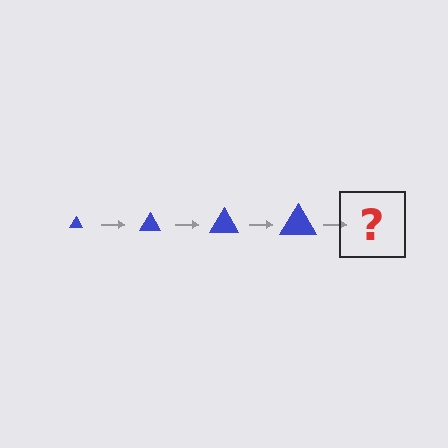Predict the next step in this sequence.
The next step is a blue triangle, larger than the previous one.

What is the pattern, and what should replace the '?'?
The pattern is that the triangle gets progressively larger each step. The '?' should be a blue triangle, larger than the previous one.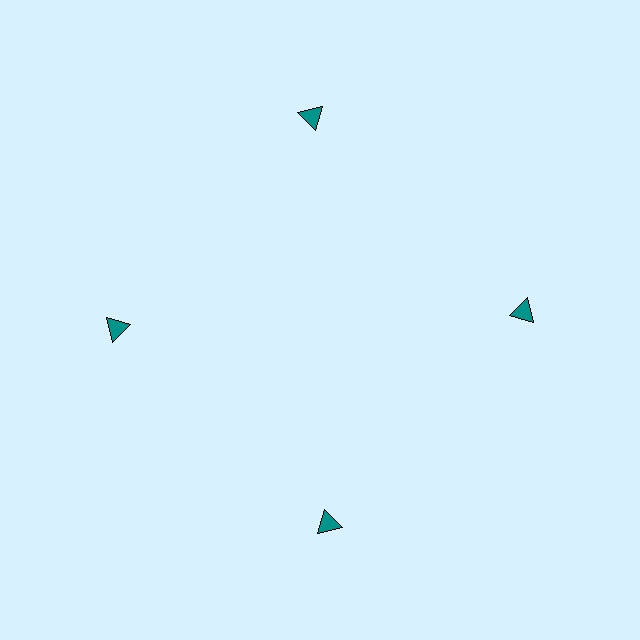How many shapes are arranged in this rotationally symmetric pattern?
There are 4 shapes, arranged in 4 groups of 1.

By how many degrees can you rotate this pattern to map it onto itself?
The pattern maps onto itself every 90 degrees of rotation.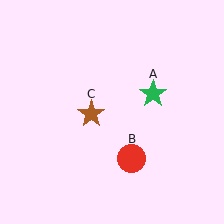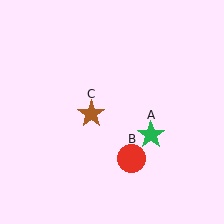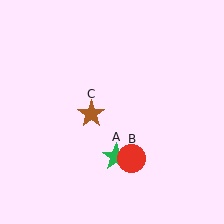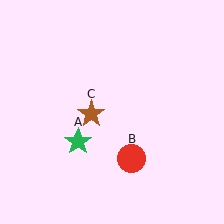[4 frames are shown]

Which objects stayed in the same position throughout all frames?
Red circle (object B) and brown star (object C) remained stationary.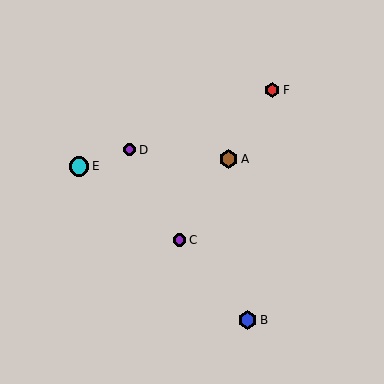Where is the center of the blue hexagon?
The center of the blue hexagon is at (247, 320).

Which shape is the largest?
The cyan circle (labeled E) is the largest.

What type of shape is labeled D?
Shape D is a purple circle.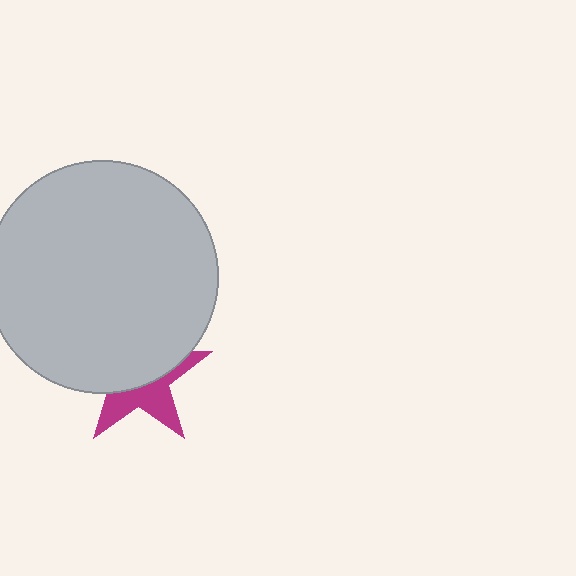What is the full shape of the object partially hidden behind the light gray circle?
The partially hidden object is a magenta star.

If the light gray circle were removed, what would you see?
You would see the complete magenta star.